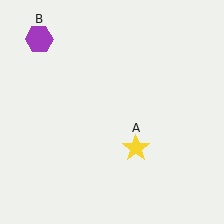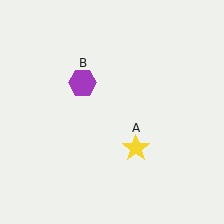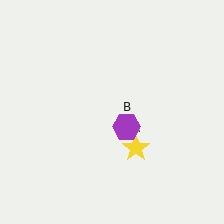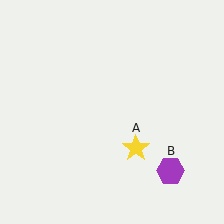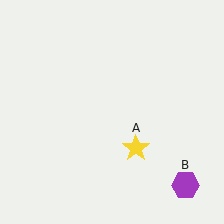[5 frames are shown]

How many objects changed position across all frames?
1 object changed position: purple hexagon (object B).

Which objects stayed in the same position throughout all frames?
Yellow star (object A) remained stationary.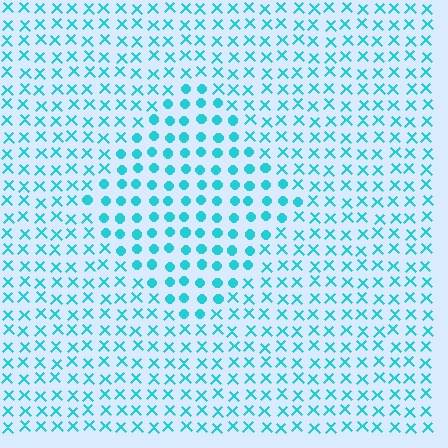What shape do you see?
I see a diamond.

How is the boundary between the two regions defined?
The boundary is defined by a change in element shape: circles inside vs. X marks outside. All elements share the same color and spacing.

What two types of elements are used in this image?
The image uses circles inside the diamond region and X marks outside it.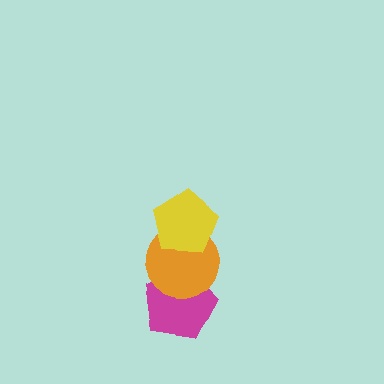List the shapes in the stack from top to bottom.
From top to bottom: the yellow pentagon, the orange circle, the magenta pentagon.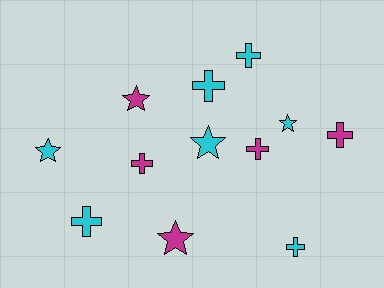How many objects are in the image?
There are 12 objects.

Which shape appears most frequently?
Cross, with 7 objects.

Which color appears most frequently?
Cyan, with 7 objects.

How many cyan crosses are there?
There are 4 cyan crosses.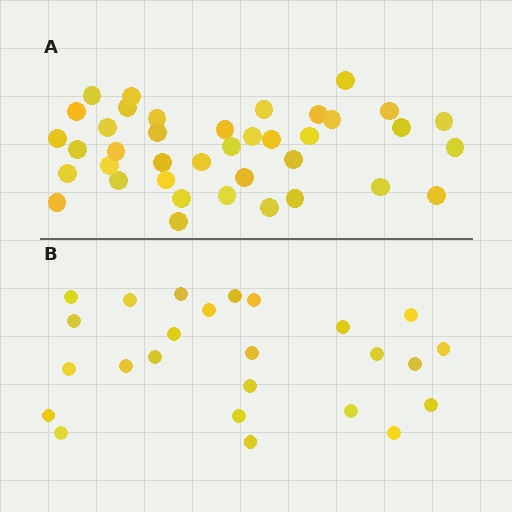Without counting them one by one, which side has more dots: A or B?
Region A (the top region) has more dots.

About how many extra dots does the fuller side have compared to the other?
Region A has approximately 15 more dots than region B.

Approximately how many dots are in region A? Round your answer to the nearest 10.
About 40 dots. (The exact count is 39, which rounds to 40.)